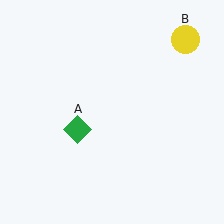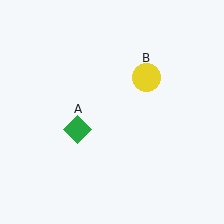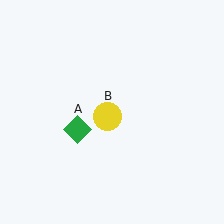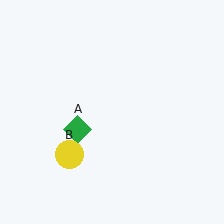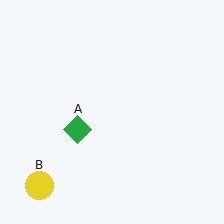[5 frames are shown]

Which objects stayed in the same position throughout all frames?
Green diamond (object A) remained stationary.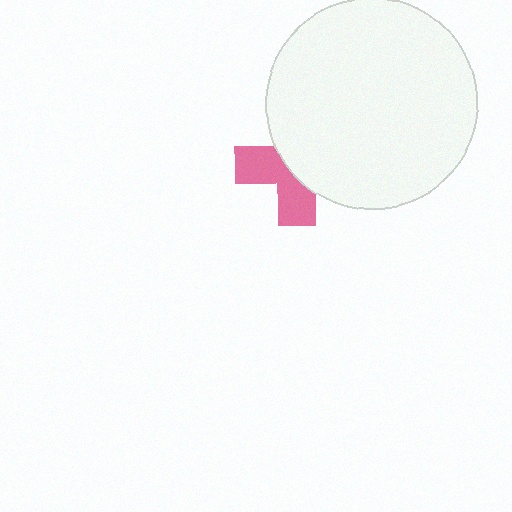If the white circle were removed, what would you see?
You would see the complete pink cross.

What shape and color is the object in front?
The object in front is a white circle.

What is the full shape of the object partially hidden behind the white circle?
The partially hidden object is a pink cross.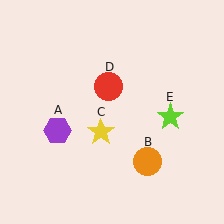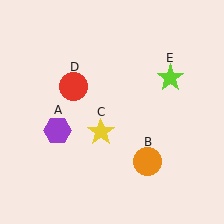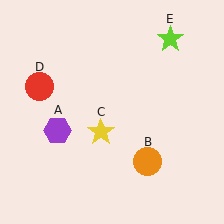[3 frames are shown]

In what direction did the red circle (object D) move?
The red circle (object D) moved left.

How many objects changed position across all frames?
2 objects changed position: red circle (object D), lime star (object E).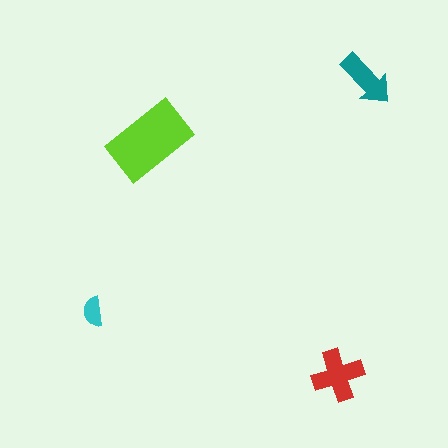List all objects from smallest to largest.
The cyan semicircle, the teal arrow, the red cross, the lime rectangle.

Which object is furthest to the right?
The teal arrow is rightmost.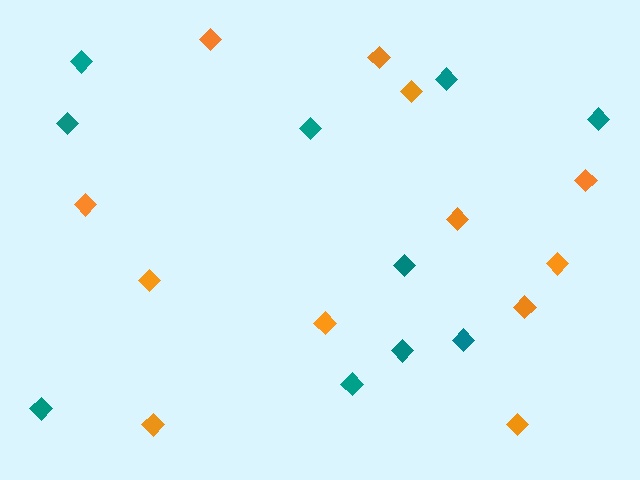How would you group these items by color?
There are 2 groups: one group of orange diamonds (12) and one group of teal diamonds (10).